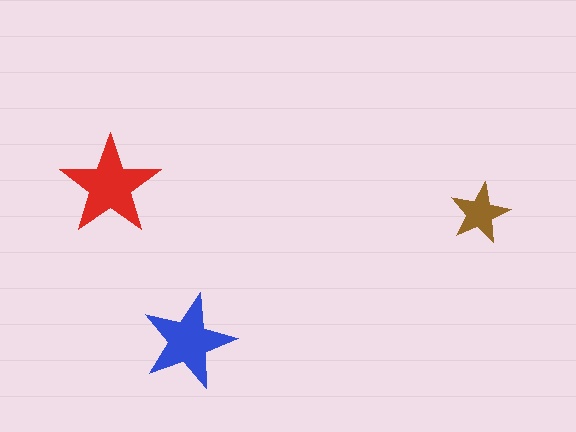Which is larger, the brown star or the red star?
The red one.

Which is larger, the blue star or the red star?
The red one.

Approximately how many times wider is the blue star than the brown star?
About 1.5 times wider.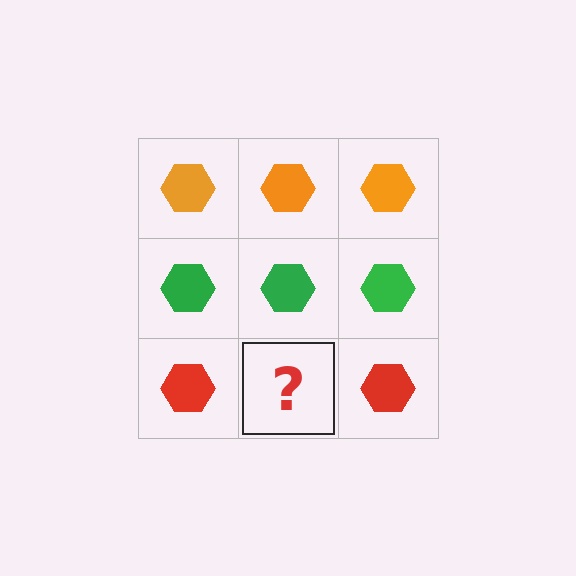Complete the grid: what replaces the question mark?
The question mark should be replaced with a red hexagon.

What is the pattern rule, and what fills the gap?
The rule is that each row has a consistent color. The gap should be filled with a red hexagon.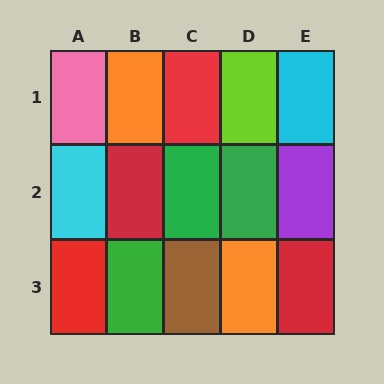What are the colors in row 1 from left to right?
Pink, orange, red, lime, cyan.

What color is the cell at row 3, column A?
Red.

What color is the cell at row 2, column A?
Cyan.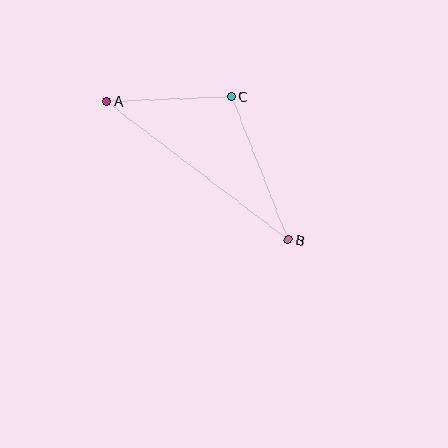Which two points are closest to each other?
Points A and C are closest to each other.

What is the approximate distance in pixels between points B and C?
The distance between B and C is approximately 154 pixels.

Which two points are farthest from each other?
Points A and B are farthest from each other.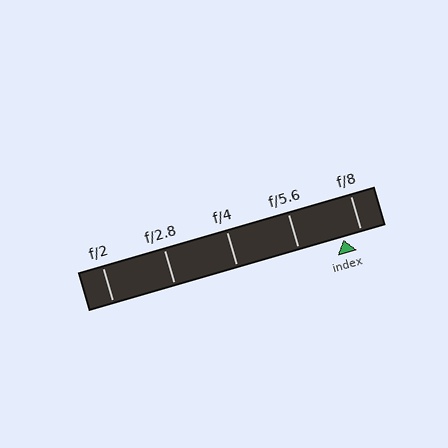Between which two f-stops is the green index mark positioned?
The index mark is between f/5.6 and f/8.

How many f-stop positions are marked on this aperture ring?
There are 5 f-stop positions marked.